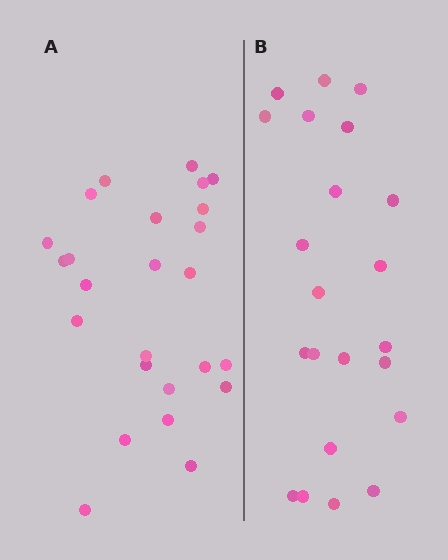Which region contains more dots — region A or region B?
Region A (the left region) has more dots.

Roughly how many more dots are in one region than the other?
Region A has just a few more — roughly 2 or 3 more dots than region B.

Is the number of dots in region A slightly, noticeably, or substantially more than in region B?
Region A has only slightly more — the two regions are fairly close. The ratio is roughly 1.1 to 1.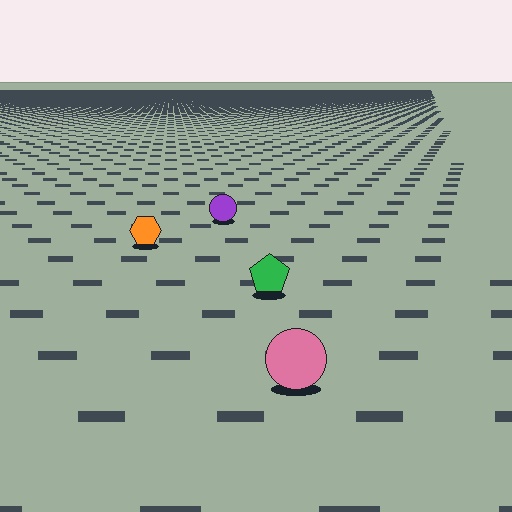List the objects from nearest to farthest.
From nearest to farthest: the pink circle, the green pentagon, the orange hexagon, the purple circle.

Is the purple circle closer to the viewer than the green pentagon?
No. The green pentagon is closer — you can tell from the texture gradient: the ground texture is coarser near it.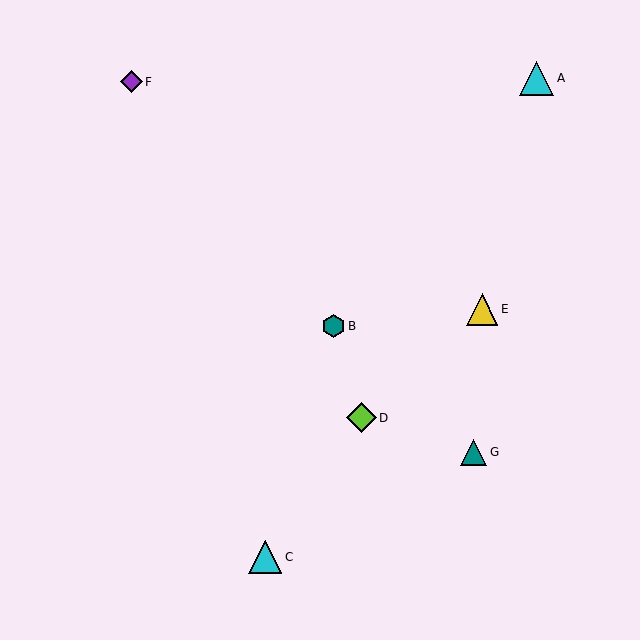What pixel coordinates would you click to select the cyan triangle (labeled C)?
Click at (265, 557) to select the cyan triangle C.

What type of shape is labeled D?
Shape D is a lime diamond.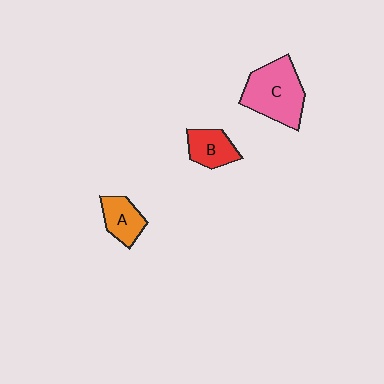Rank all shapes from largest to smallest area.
From largest to smallest: C (pink), B (red), A (orange).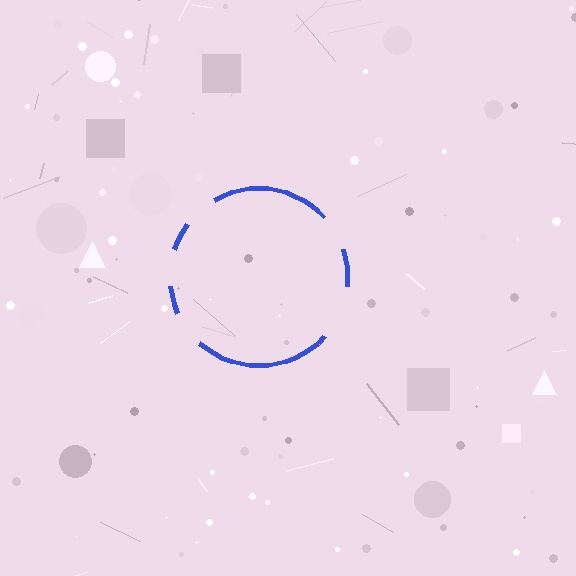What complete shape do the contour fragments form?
The contour fragments form a circle.